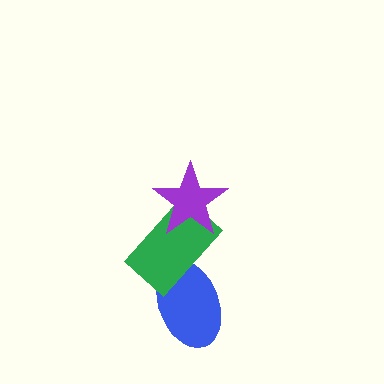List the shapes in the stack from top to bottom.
From top to bottom: the purple star, the green rectangle, the blue ellipse.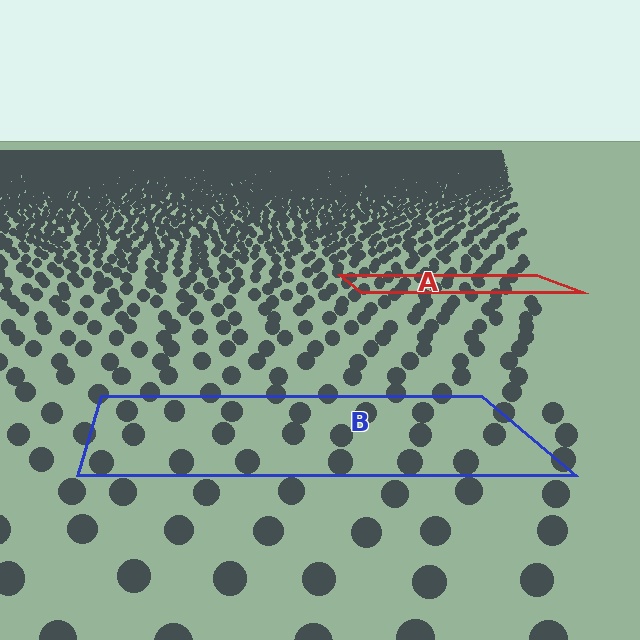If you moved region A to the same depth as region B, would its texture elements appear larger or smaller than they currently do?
They would appear larger. At a closer depth, the same texture elements are projected at a bigger on-screen size.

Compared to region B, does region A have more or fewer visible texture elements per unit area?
Region A has more texture elements per unit area — they are packed more densely because it is farther away.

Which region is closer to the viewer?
Region B is closer. The texture elements there are larger and more spread out.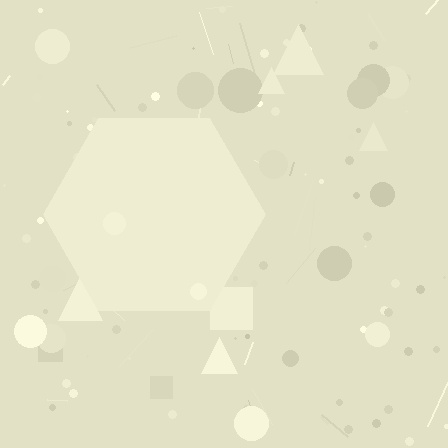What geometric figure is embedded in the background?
A hexagon is embedded in the background.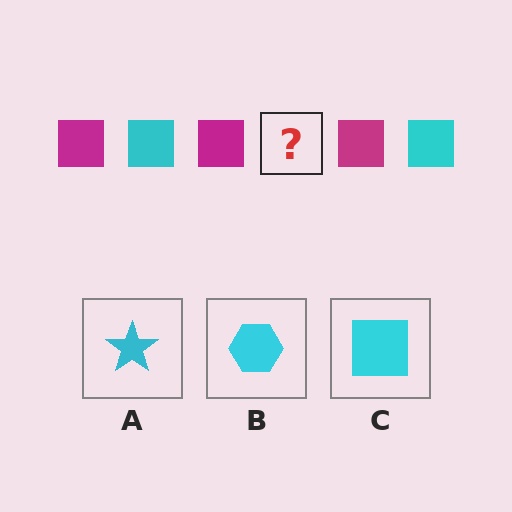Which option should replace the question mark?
Option C.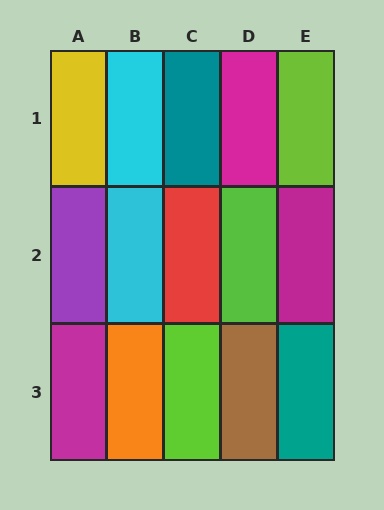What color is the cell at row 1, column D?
Magenta.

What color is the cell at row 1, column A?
Yellow.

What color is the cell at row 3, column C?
Lime.